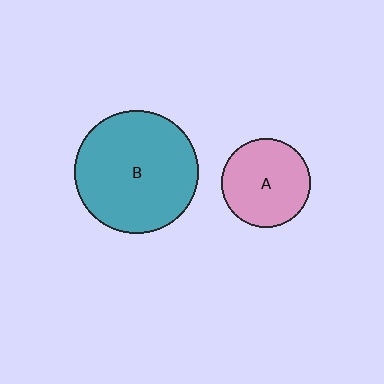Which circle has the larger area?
Circle B (teal).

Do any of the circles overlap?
No, none of the circles overlap.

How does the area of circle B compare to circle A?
Approximately 2.0 times.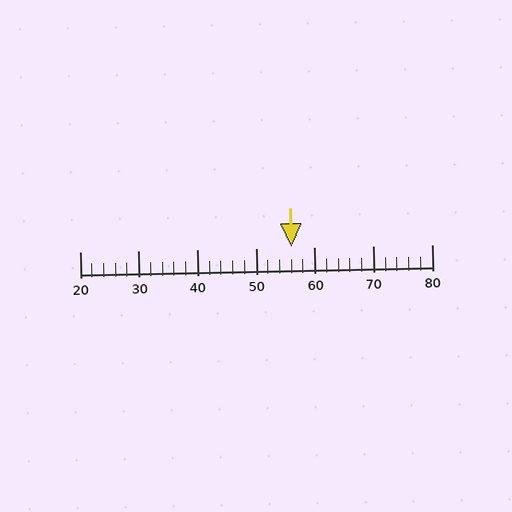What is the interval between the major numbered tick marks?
The major tick marks are spaced 10 units apart.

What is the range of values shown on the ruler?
The ruler shows values from 20 to 80.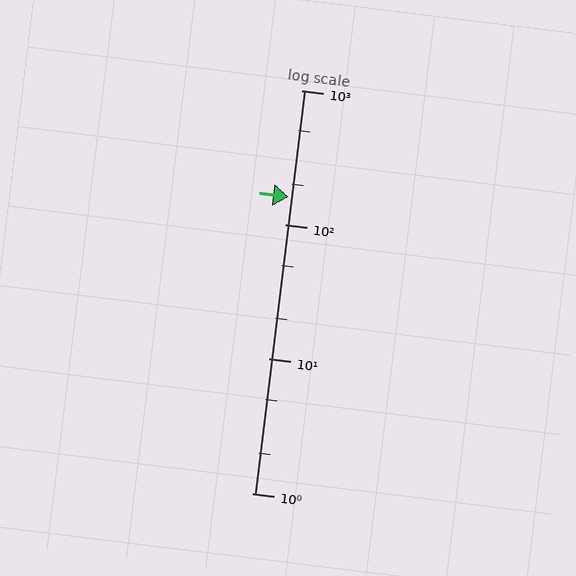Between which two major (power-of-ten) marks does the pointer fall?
The pointer is between 100 and 1000.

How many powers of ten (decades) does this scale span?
The scale spans 3 decades, from 1 to 1000.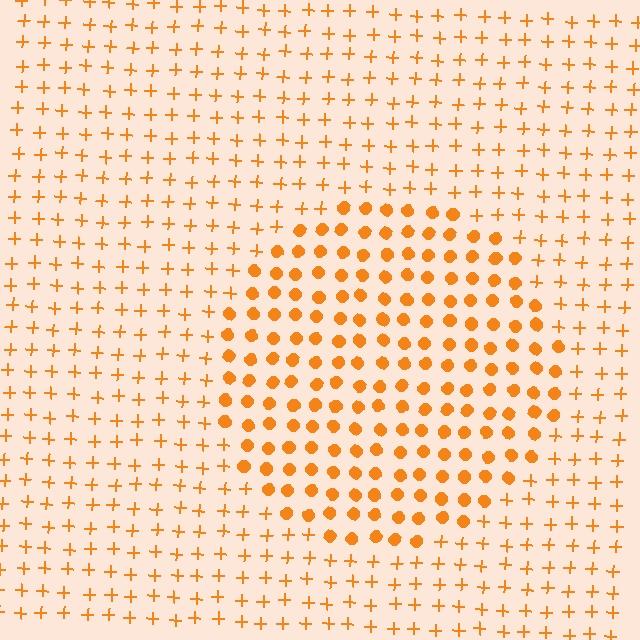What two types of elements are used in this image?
The image uses circles inside the circle region and plus signs outside it.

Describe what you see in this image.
The image is filled with small orange elements arranged in a uniform grid. A circle-shaped region contains circles, while the surrounding area contains plus signs. The boundary is defined purely by the change in element shape.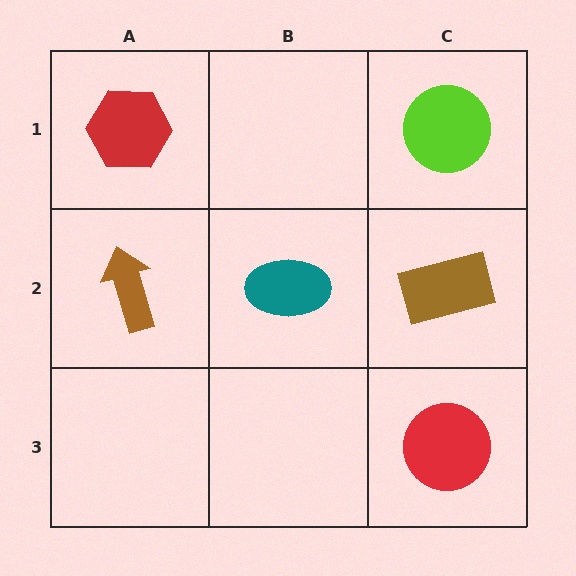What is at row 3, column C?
A red circle.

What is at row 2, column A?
A brown arrow.